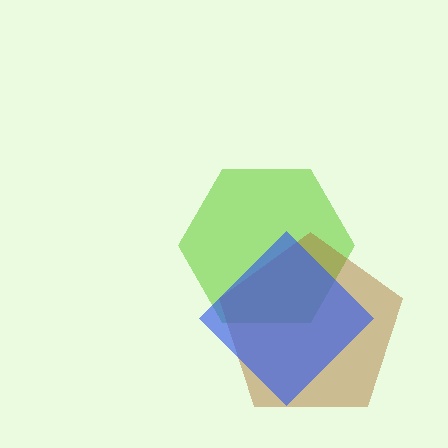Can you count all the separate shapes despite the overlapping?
Yes, there are 3 separate shapes.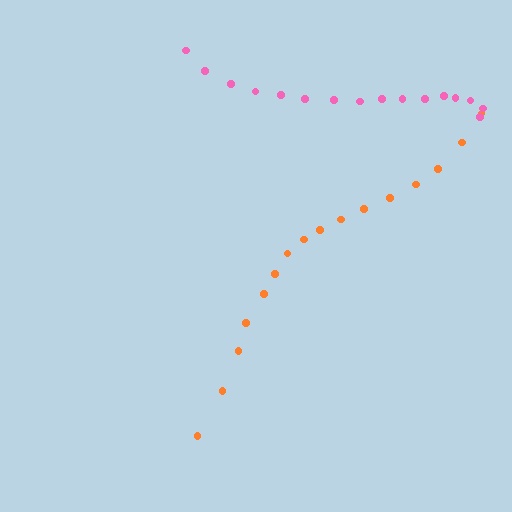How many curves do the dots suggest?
There are 2 distinct paths.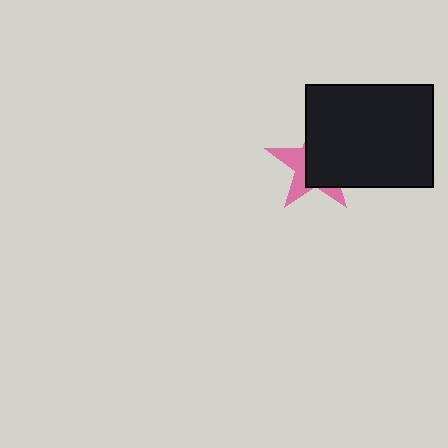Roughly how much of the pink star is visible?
A small part of it is visible (roughly 39%).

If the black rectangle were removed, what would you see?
You would see the complete pink star.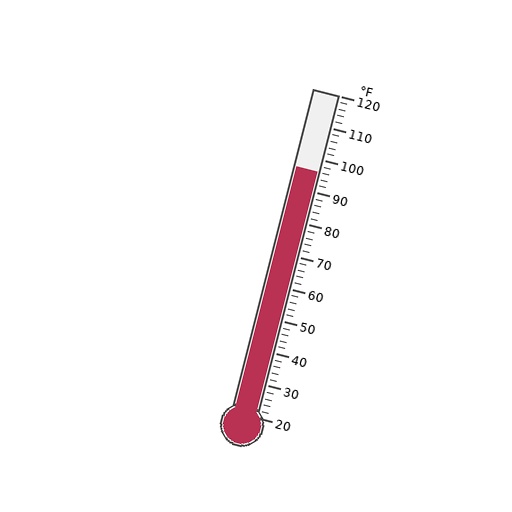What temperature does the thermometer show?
The thermometer shows approximately 96°F.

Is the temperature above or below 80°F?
The temperature is above 80°F.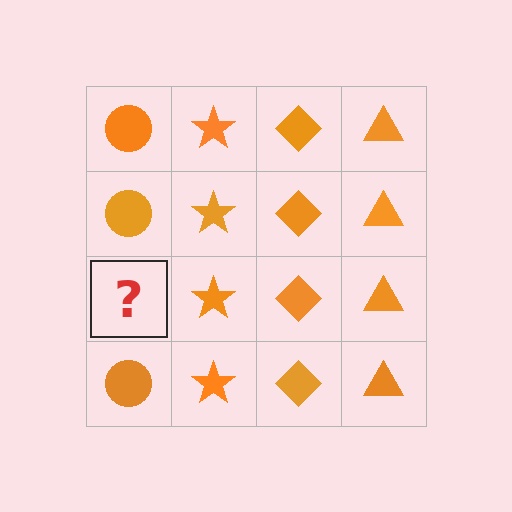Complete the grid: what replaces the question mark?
The question mark should be replaced with an orange circle.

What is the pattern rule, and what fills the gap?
The rule is that each column has a consistent shape. The gap should be filled with an orange circle.